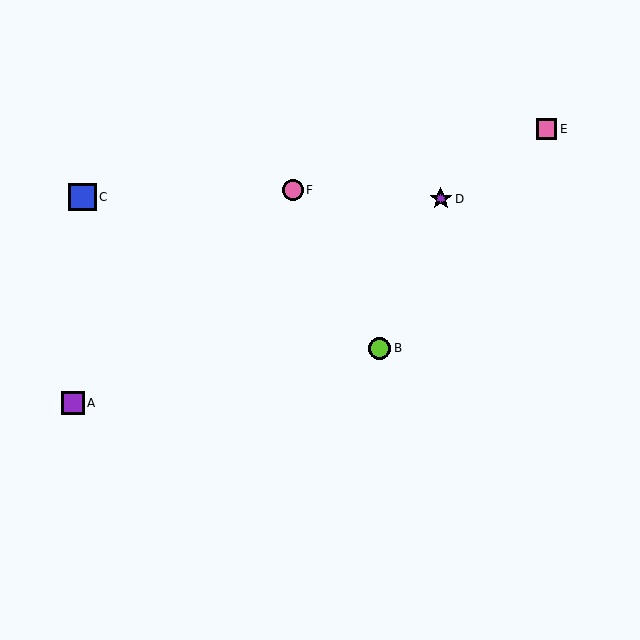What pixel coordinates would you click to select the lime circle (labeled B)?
Click at (380, 348) to select the lime circle B.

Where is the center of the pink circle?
The center of the pink circle is at (293, 190).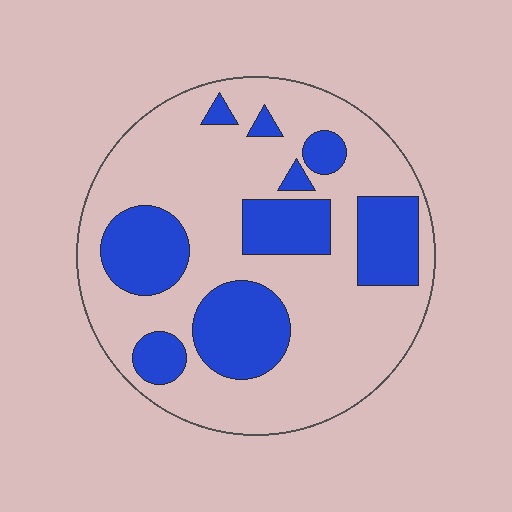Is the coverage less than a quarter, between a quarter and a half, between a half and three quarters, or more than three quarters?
Between a quarter and a half.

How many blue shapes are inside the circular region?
9.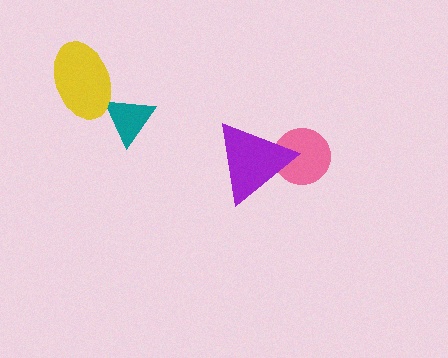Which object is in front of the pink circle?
The purple triangle is in front of the pink circle.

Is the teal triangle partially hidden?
Yes, it is partially covered by another shape.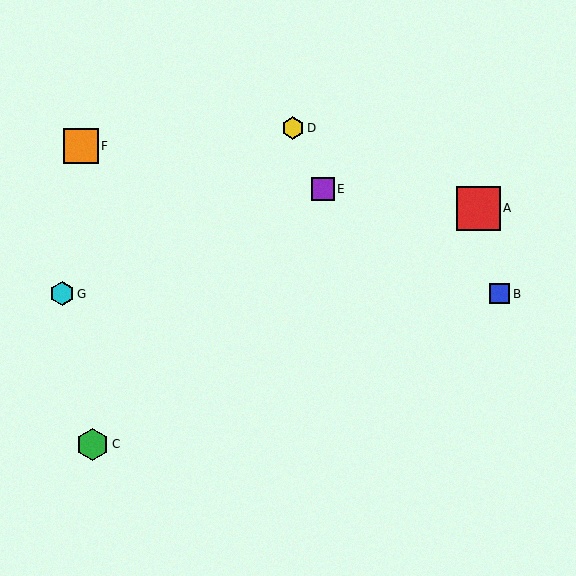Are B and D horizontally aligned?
No, B is at y≈294 and D is at y≈128.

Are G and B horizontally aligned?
Yes, both are at y≈294.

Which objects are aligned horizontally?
Objects B, G are aligned horizontally.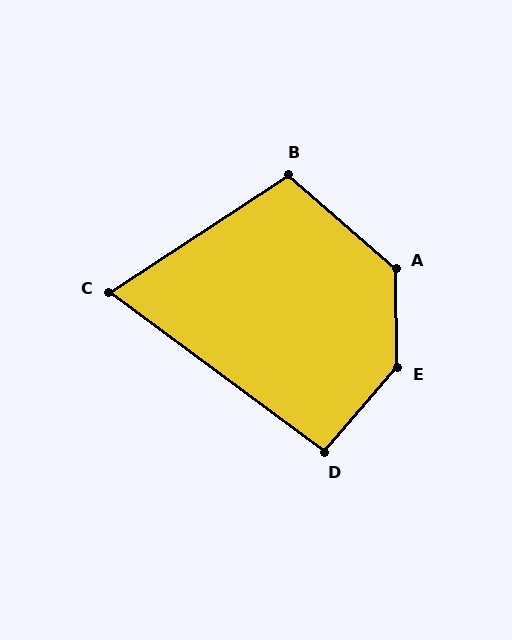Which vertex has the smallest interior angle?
C, at approximately 70 degrees.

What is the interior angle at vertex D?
Approximately 94 degrees (approximately right).